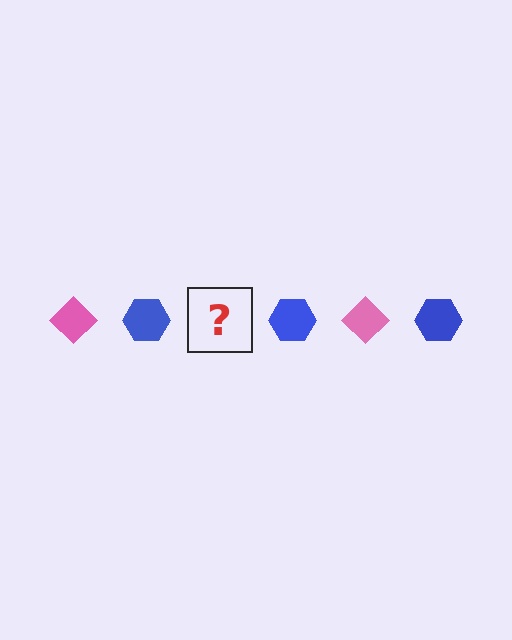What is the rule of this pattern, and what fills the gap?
The rule is that the pattern alternates between pink diamond and blue hexagon. The gap should be filled with a pink diamond.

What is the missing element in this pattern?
The missing element is a pink diamond.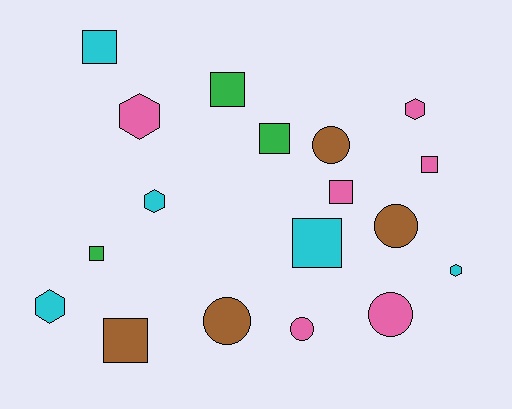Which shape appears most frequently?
Square, with 8 objects.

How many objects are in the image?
There are 18 objects.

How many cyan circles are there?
There are no cyan circles.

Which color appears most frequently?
Pink, with 6 objects.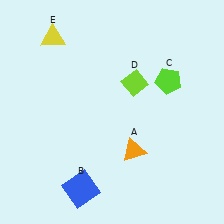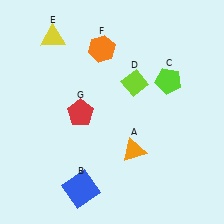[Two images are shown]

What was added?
An orange hexagon (F), a red pentagon (G) were added in Image 2.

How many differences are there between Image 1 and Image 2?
There are 2 differences between the two images.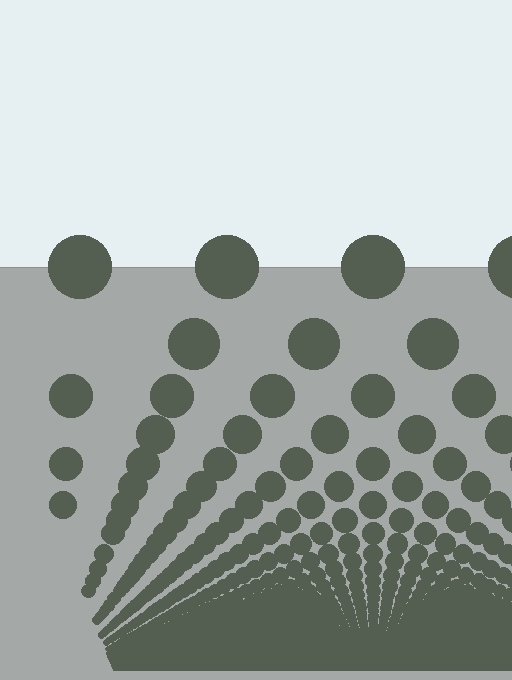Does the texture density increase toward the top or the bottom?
Density increases toward the bottom.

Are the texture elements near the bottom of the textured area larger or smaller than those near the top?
Smaller. The gradient is inverted — elements near the bottom are smaller and denser.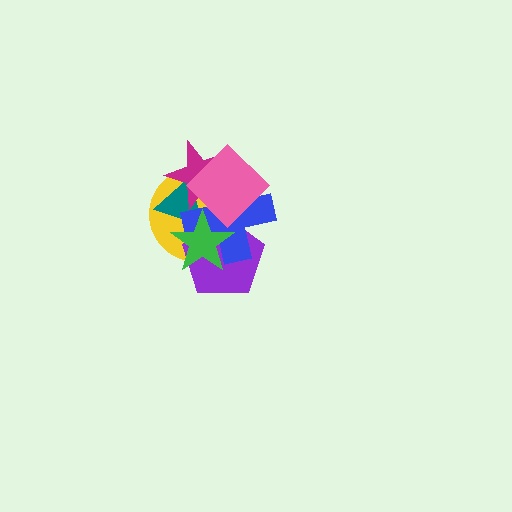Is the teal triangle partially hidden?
Yes, it is partially covered by another shape.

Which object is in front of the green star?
The pink diamond is in front of the green star.